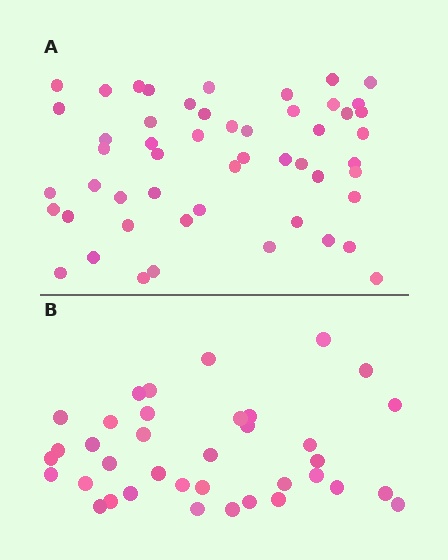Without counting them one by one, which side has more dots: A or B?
Region A (the top region) has more dots.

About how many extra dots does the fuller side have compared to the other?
Region A has approximately 15 more dots than region B.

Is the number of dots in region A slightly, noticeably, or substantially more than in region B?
Region A has noticeably more, but not dramatically so. The ratio is roughly 1.4 to 1.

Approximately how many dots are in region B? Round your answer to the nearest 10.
About 40 dots. (The exact count is 37, which rounds to 40.)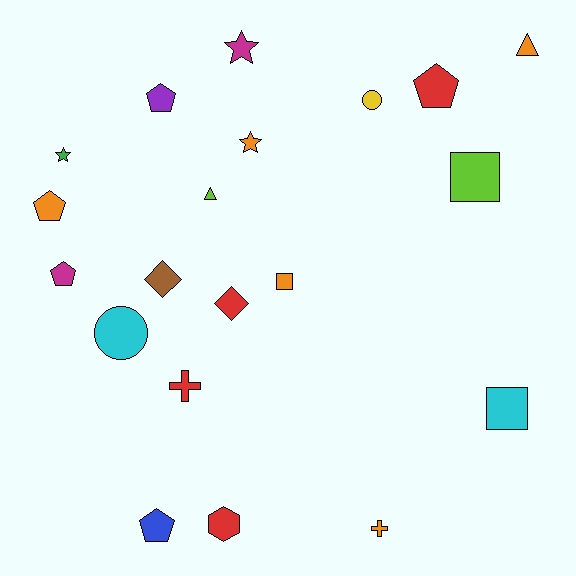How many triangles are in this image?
There are 2 triangles.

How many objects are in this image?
There are 20 objects.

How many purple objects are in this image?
There is 1 purple object.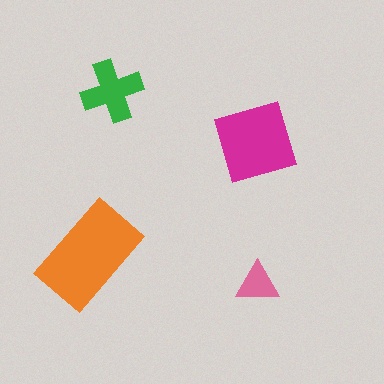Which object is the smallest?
The pink triangle.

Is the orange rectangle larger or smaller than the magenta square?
Larger.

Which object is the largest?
The orange rectangle.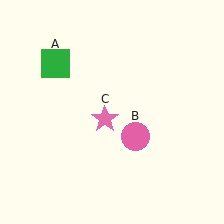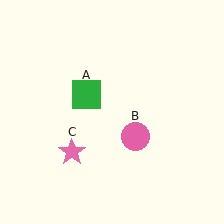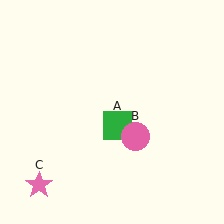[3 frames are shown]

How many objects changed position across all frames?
2 objects changed position: green square (object A), pink star (object C).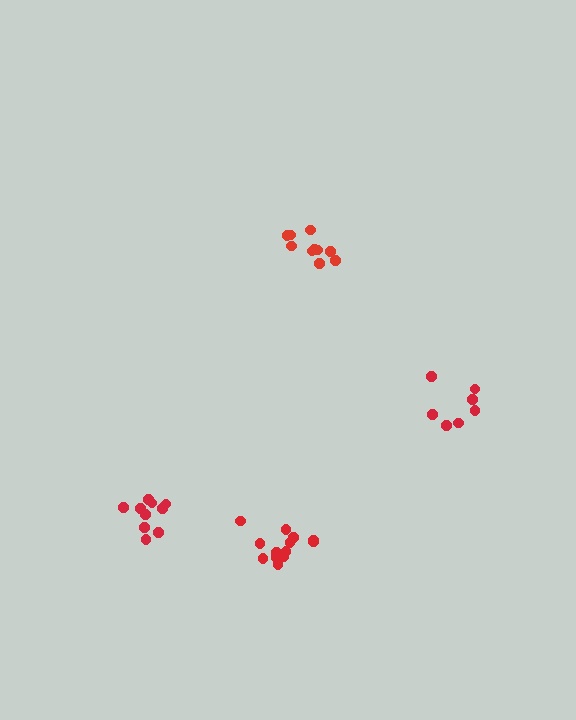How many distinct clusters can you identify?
There are 4 distinct clusters.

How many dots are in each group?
Group 1: 10 dots, Group 2: 10 dots, Group 3: 13 dots, Group 4: 7 dots (40 total).